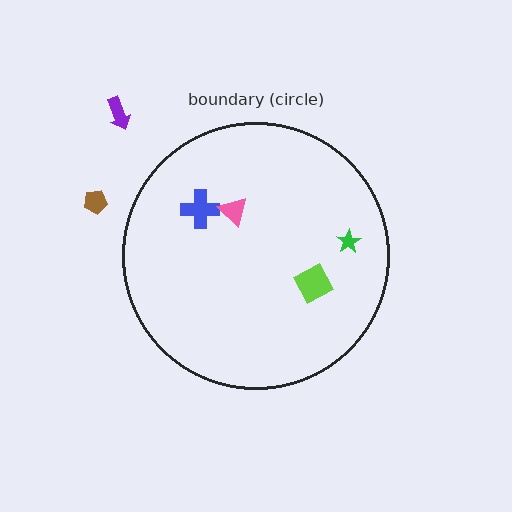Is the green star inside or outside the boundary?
Inside.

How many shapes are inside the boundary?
4 inside, 2 outside.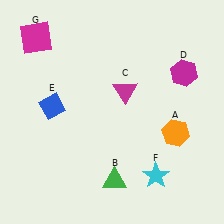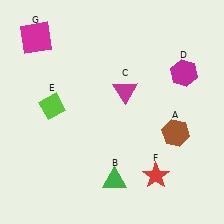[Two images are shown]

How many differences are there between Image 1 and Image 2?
There are 3 differences between the two images.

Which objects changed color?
A changed from orange to brown. E changed from blue to lime. F changed from cyan to red.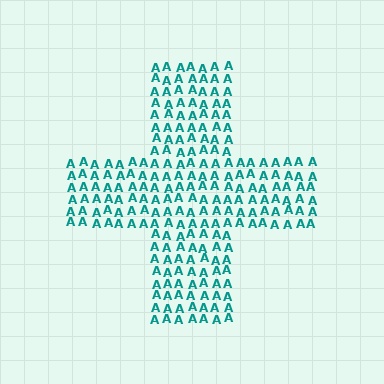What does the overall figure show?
The overall figure shows a cross.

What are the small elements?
The small elements are letter A's.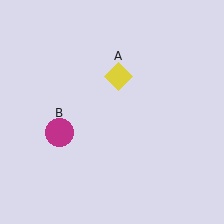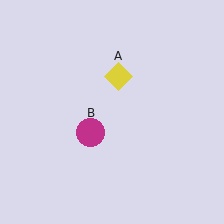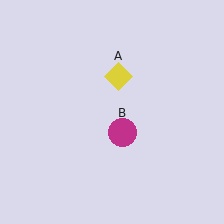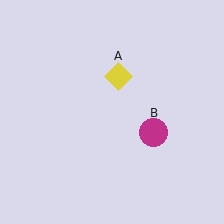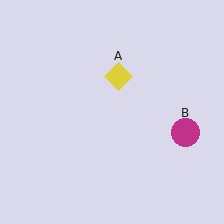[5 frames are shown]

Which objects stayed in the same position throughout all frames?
Yellow diamond (object A) remained stationary.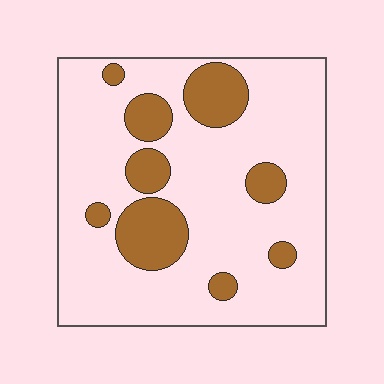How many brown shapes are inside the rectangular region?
9.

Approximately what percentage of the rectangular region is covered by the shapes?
Approximately 20%.